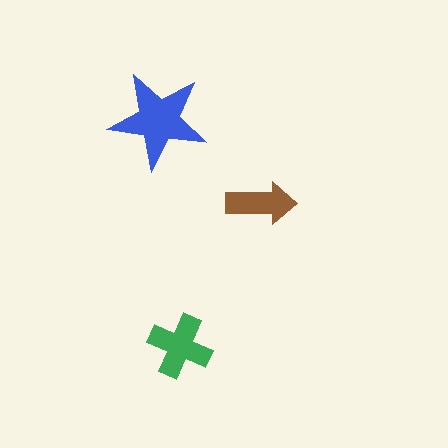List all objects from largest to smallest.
The blue star, the green cross, the brown arrow.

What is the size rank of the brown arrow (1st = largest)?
3rd.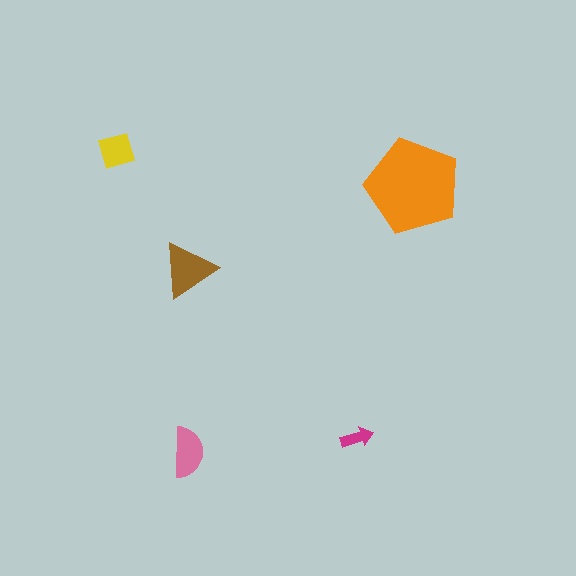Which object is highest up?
The yellow diamond is topmost.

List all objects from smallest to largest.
The magenta arrow, the yellow diamond, the pink semicircle, the brown triangle, the orange pentagon.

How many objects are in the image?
There are 5 objects in the image.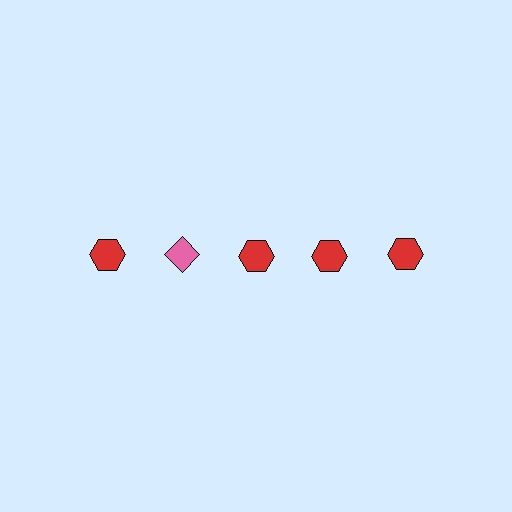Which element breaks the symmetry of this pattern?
The pink diamond in the top row, second from left column breaks the symmetry. All other shapes are red hexagons.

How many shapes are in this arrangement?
There are 5 shapes arranged in a grid pattern.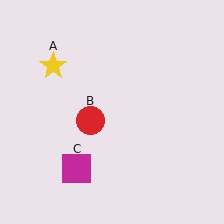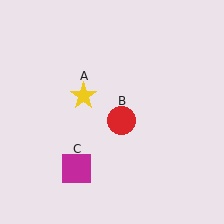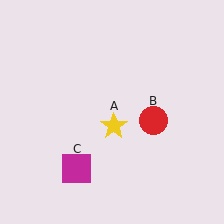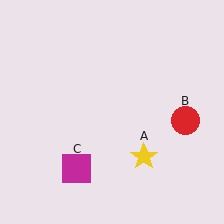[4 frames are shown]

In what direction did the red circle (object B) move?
The red circle (object B) moved right.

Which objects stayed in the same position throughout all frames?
Magenta square (object C) remained stationary.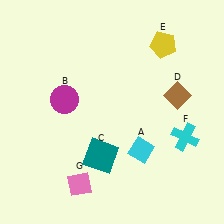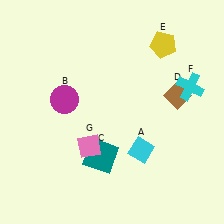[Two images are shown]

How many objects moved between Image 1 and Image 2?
2 objects moved between the two images.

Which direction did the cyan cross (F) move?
The cyan cross (F) moved up.